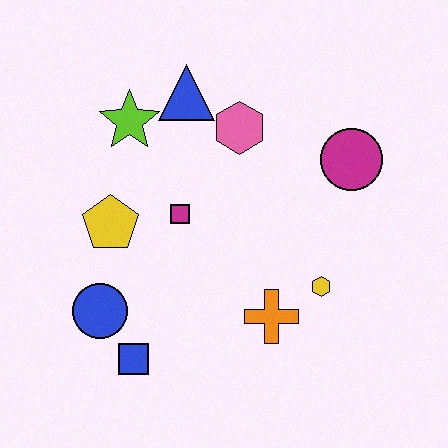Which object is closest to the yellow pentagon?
The magenta square is closest to the yellow pentagon.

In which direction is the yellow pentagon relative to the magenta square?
The yellow pentagon is to the left of the magenta square.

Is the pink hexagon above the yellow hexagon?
Yes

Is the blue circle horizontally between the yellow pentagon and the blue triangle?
No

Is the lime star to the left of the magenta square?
Yes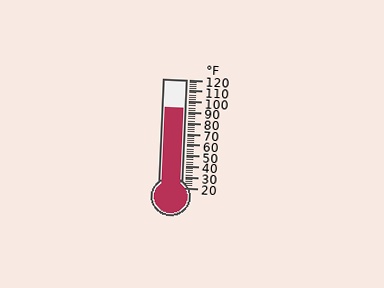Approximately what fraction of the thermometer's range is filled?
The thermometer is filled to approximately 75% of its range.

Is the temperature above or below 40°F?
The temperature is above 40°F.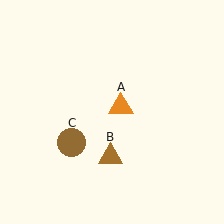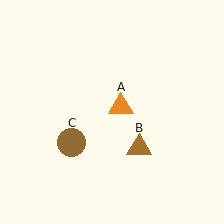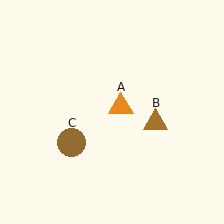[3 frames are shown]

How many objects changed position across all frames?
1 object changed position: brown triangle (object B).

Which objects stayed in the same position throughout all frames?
Orange triangle (object A) and brown circle (object C) remained stationary.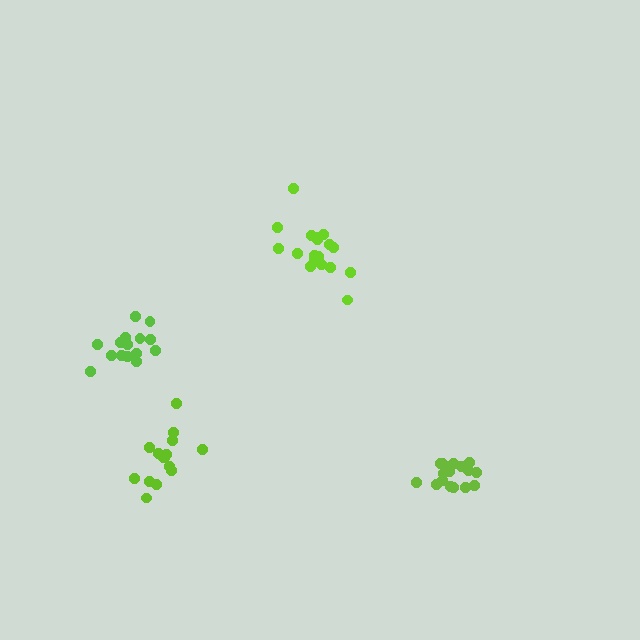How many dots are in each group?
Group 1: 15 dots, Group 2: 18 dots, Group 3: 16 dots, Group 4: 15 dots (64 total).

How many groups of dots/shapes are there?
There are 4 groups.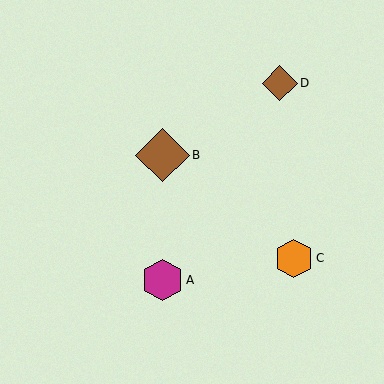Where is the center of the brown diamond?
The center of the brown diamond is at (163, 155).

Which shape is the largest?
The brown diamond (labeled B) is the largest.